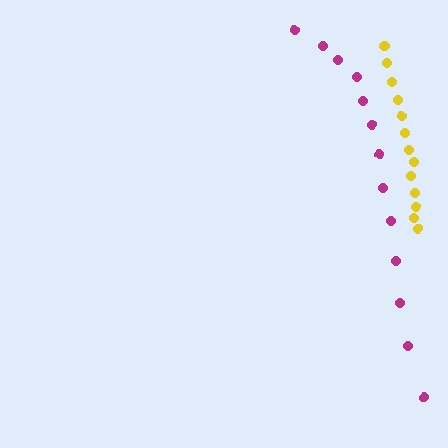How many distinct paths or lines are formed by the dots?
There are 2 distinct paths.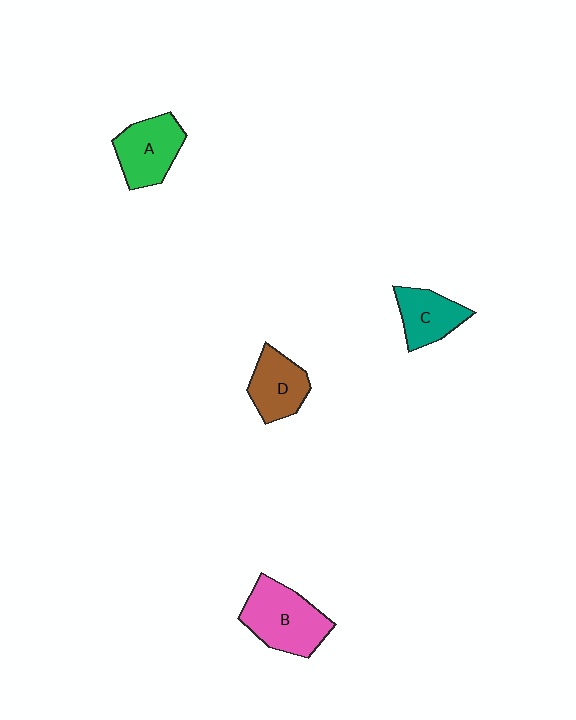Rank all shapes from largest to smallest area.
From largest to smallest: B (pink), A (green), D (brown), C (teal).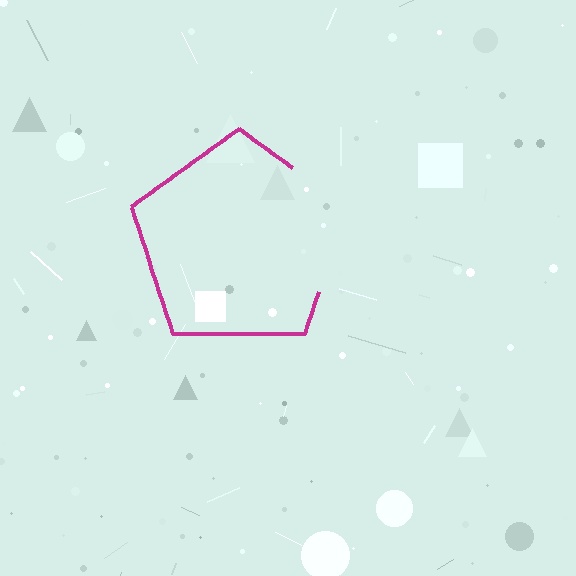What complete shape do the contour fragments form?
The contour fragments form a pentagon.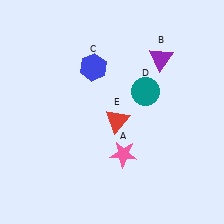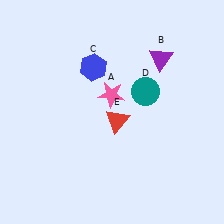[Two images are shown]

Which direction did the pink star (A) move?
The pink star (A) moved up.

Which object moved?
The pink star (A) moved up.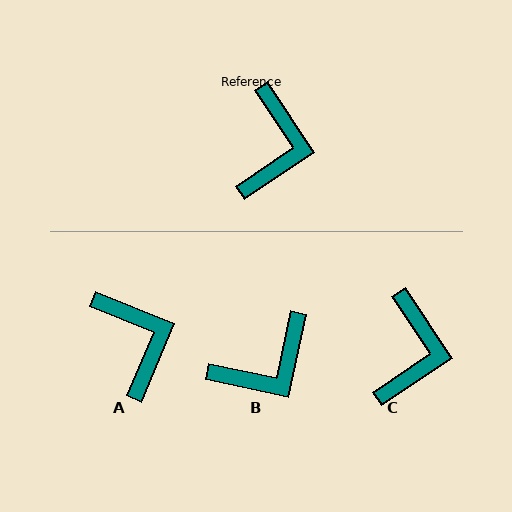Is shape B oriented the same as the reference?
No, it is off by about 46 degrees.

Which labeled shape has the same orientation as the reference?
C.